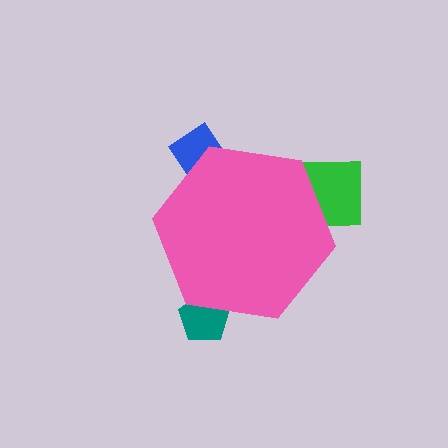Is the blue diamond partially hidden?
Yes, the blue diamond is partially hidden behind the pink hexagon.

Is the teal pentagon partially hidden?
Yes, the teal pentagon is partially hidden behind the pink hexagon.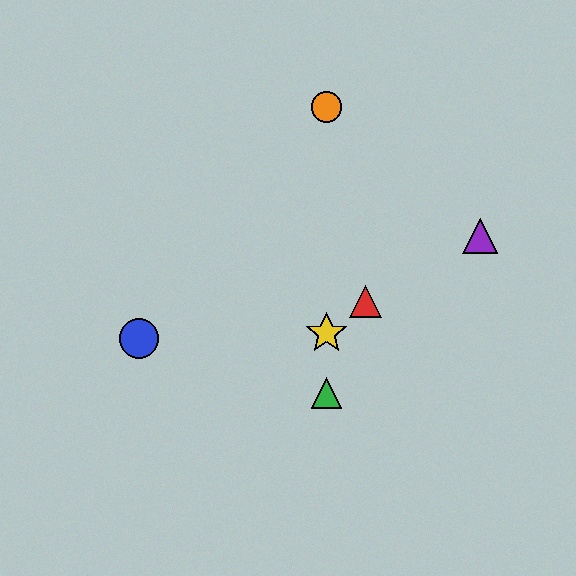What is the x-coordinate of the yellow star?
The yellow star is at x≈327.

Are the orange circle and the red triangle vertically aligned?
No, the orange circle is at x≈327 and the red triangle is at x≈365.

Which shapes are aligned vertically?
The green triangle, the yellow star, the orange circle are aligned vertically.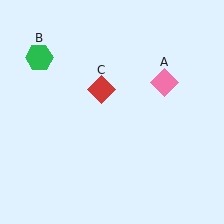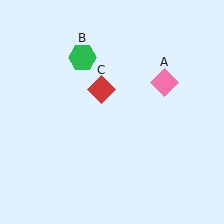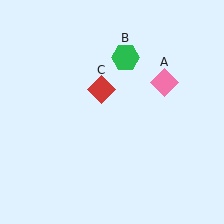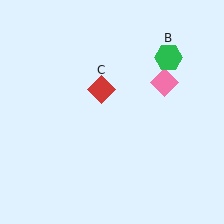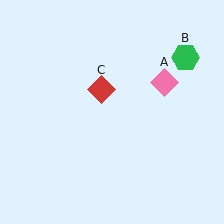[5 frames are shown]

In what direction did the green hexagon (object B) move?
The green hexagon (object B) moved right.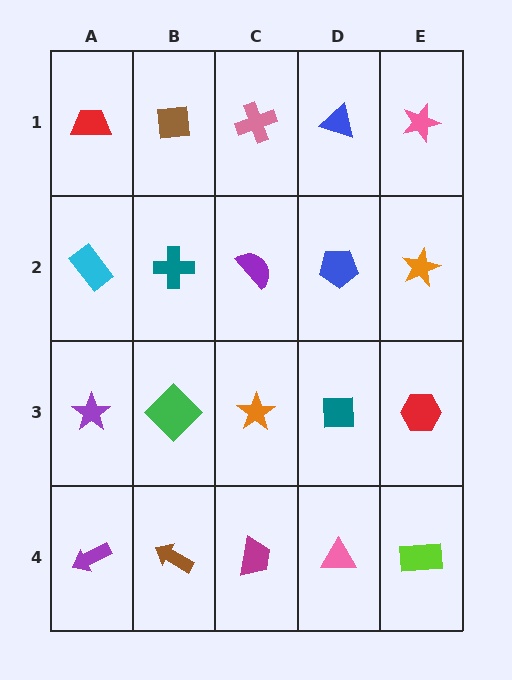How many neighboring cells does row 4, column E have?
2.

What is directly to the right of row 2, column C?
A blue pentagon.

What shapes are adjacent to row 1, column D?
A blue pentagon (row 2, column D), a pink cross (row 1, column C), a pink star (row 1, column E).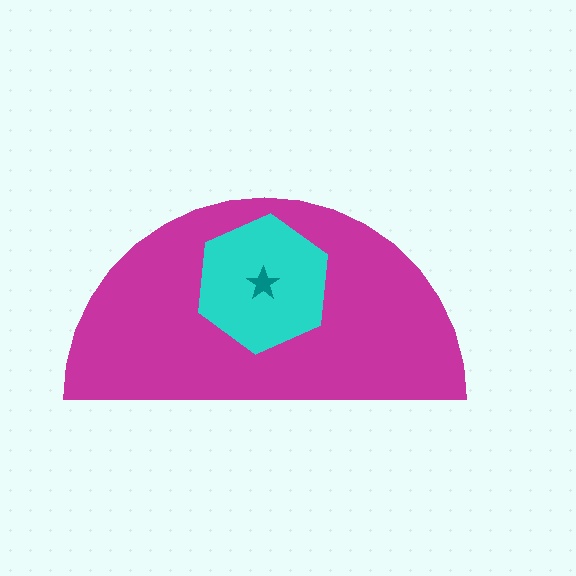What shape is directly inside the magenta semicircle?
The cyan hexagon.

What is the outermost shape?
The magenta semicircle.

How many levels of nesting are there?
3.